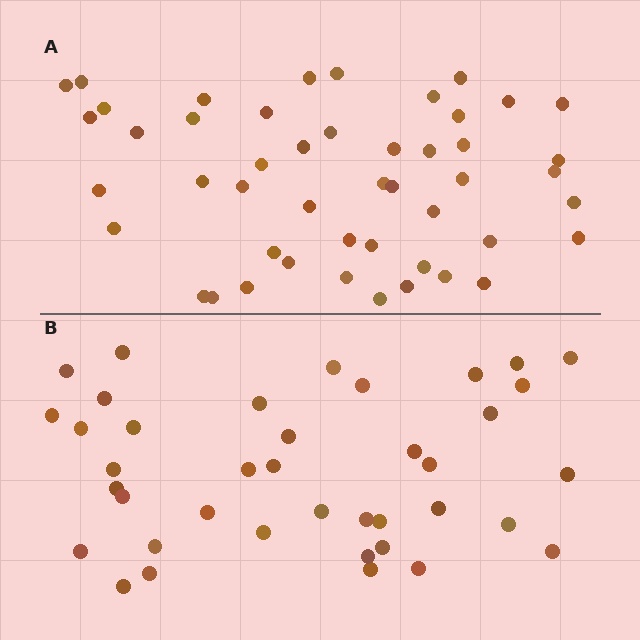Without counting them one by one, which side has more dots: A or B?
Region A (the top region) has more dots.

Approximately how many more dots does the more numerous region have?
Region A has roughly 8 or so more dots than region B.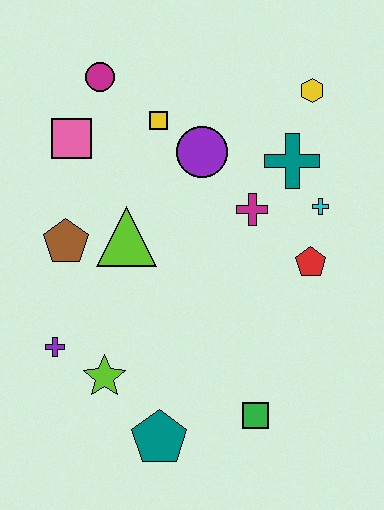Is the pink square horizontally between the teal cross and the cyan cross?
No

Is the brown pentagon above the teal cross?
No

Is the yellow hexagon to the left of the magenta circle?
No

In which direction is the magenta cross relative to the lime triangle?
The magenta cross is to the right of the lime triangle.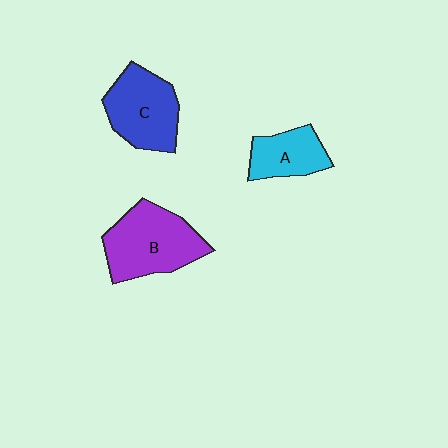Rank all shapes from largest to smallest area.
From largest to smallest: B (purple), C (blue), A (cyan).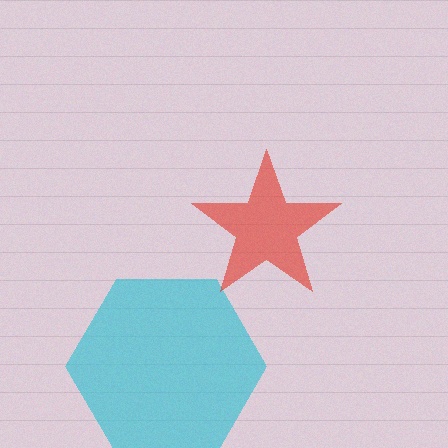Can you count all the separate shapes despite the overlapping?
Yes, there are 2 separate shapes.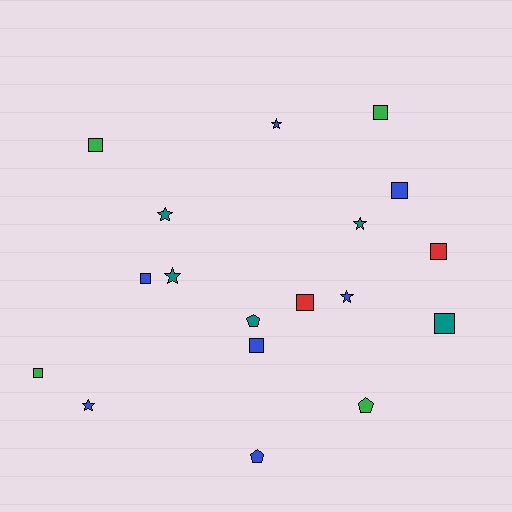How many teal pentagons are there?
There is 1 teal pentagon.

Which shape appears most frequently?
Square, with 9 objects.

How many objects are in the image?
There are 18 objects.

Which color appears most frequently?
Blue, with 7 objects.